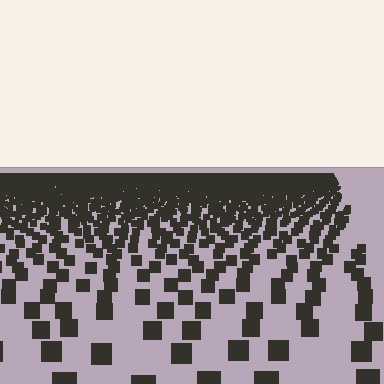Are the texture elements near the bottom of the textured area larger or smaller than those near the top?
Larger. Near the bottom, elements are closer to the viewer and appear at a bigger on-screen size.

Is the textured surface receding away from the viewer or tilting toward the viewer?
The surface is receding away from the viewer. Texture elements get smaller and denser toward the top.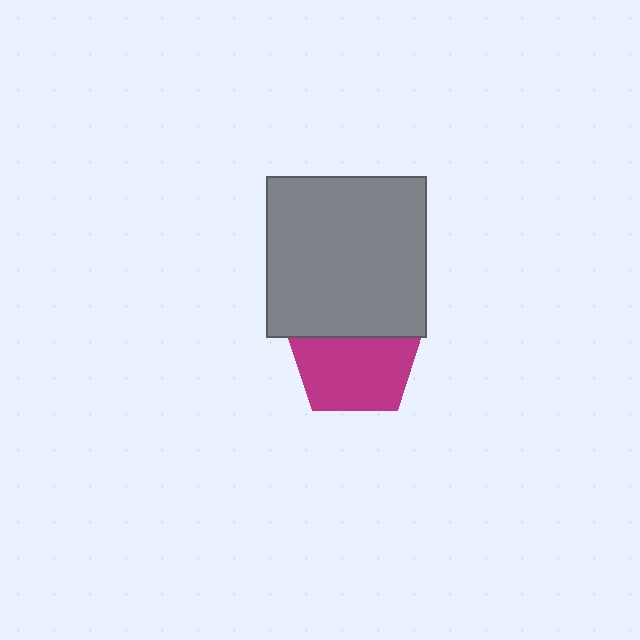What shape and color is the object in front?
The object in front is a gray square.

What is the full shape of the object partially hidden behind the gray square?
The partially hidden object is a magenta pentagon.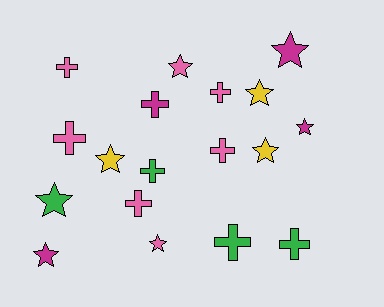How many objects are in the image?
There are 18 objects.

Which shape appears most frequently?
Cross, with 9 objects.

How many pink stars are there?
There are 2 pink stars.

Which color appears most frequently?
Pink, with 7 objects.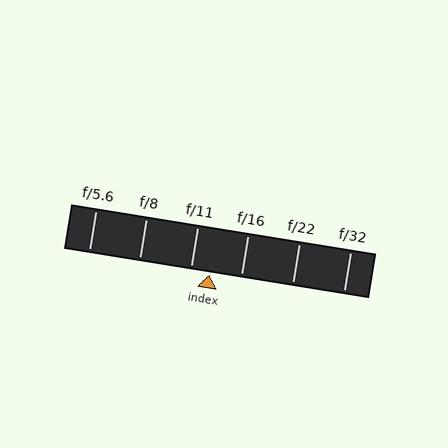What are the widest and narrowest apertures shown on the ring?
The widest aperture shown is f/5.6 and the narrowest is f/32.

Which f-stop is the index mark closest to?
The index mark is closest to f/11.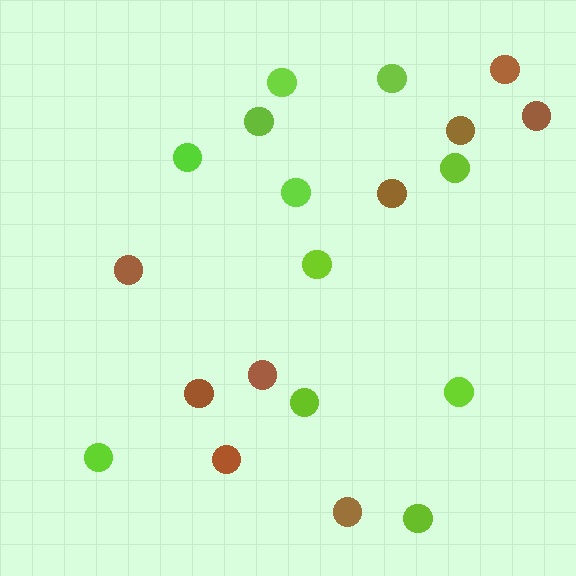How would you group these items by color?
There are 2 groups: one group of brown circles (9) and one group of lime circles (11).